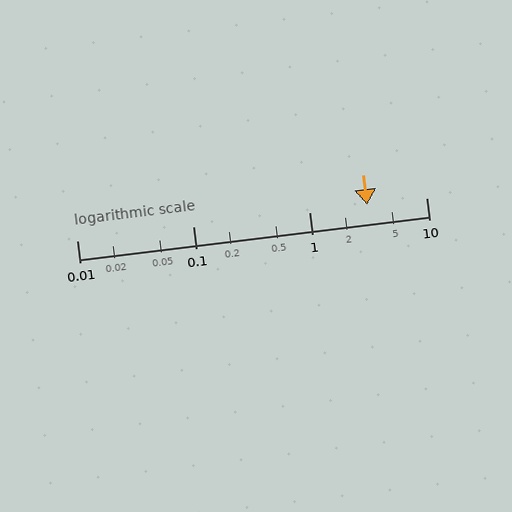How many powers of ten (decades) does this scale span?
The scale spans 3 decades, from 0.01 to 10.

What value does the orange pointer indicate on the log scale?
The pointer indicates approximately 3.1.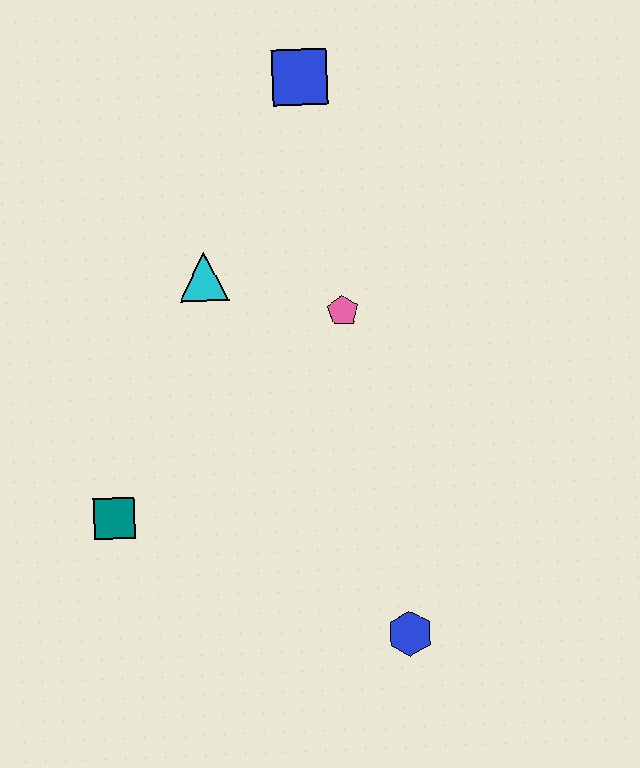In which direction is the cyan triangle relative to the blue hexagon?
The cyan triangle is above the blue hexagon.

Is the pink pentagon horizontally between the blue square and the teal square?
No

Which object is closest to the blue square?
The cyan triangle is closest to the blue square.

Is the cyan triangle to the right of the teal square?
Yes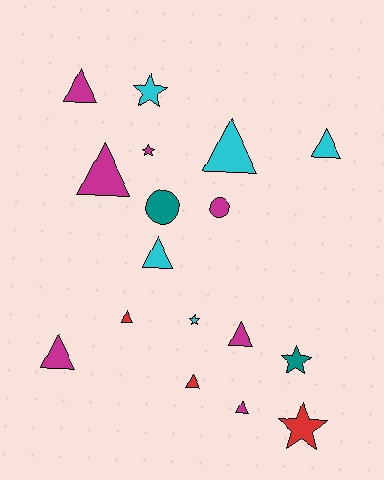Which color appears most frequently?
Magenta, with 7 objects.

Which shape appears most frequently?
Triangle, with 10 objects.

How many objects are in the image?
There are 17 objects.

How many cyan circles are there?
There are no cyan circles.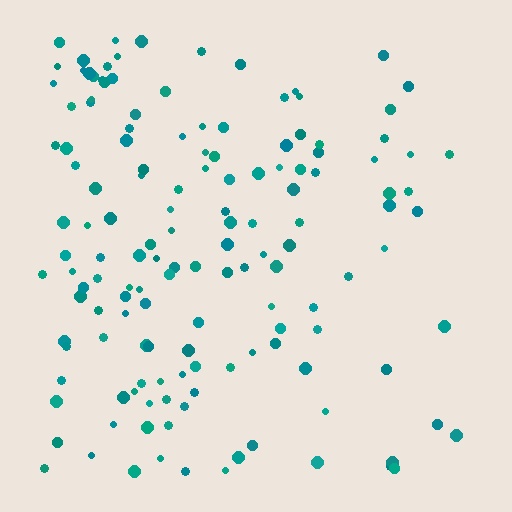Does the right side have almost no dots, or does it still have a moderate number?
Still a moderate number, just noticeably fewer than the left.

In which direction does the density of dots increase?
From right to left, with the left side densest.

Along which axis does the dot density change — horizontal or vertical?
Horizontal.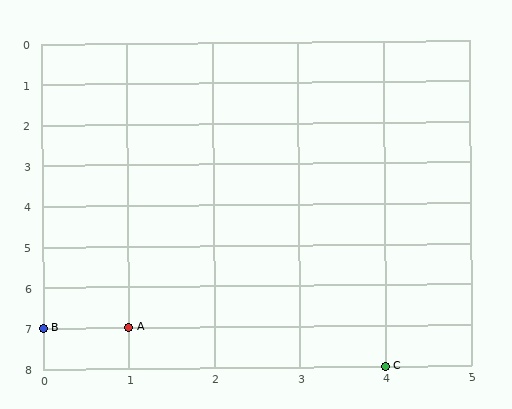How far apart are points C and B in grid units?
Points C and B are 4 columns and 1 row apart (about 4.1 grid units diagonally).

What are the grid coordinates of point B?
Point B is at grid coordinates (0, 7).